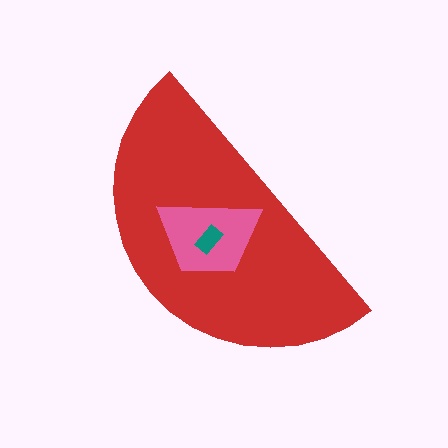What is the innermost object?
The teal rectangle.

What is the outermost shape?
The red semicircle.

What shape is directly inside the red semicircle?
The pink trapezoid.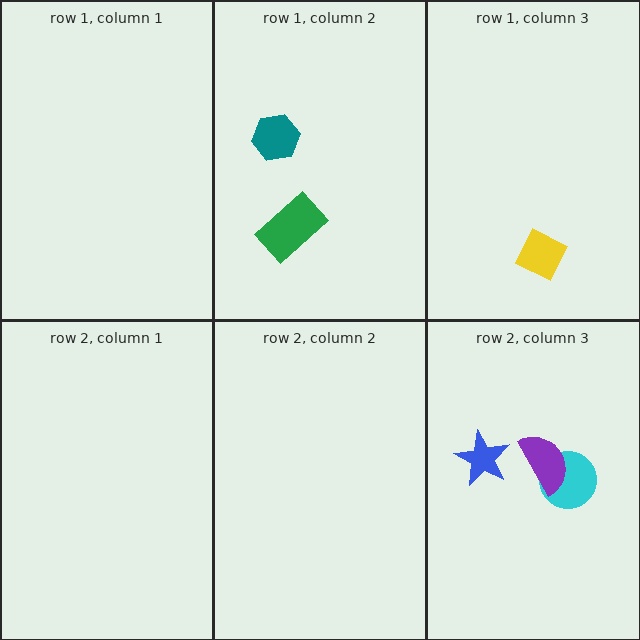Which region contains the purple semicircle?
The row 2, column 3 region.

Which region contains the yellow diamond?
The row 1, column 3 region.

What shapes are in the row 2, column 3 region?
The blue star, the cyan circle, the purple semicircle.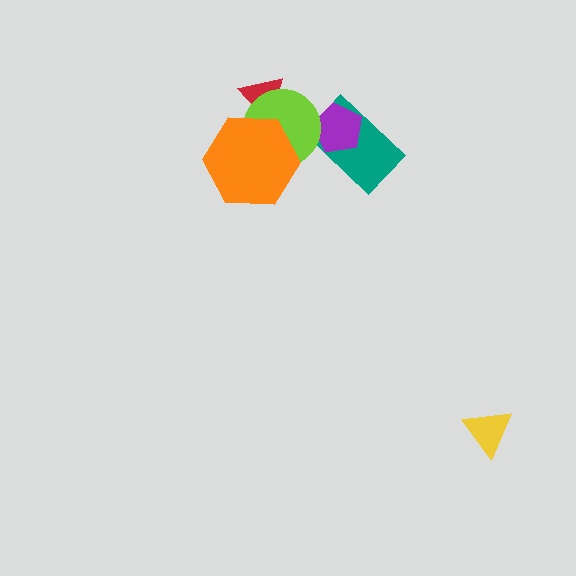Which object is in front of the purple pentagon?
The lime circle is in front of the purple pentagon.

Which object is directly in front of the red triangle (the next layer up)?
The lime circle is directly in front of the red triangle.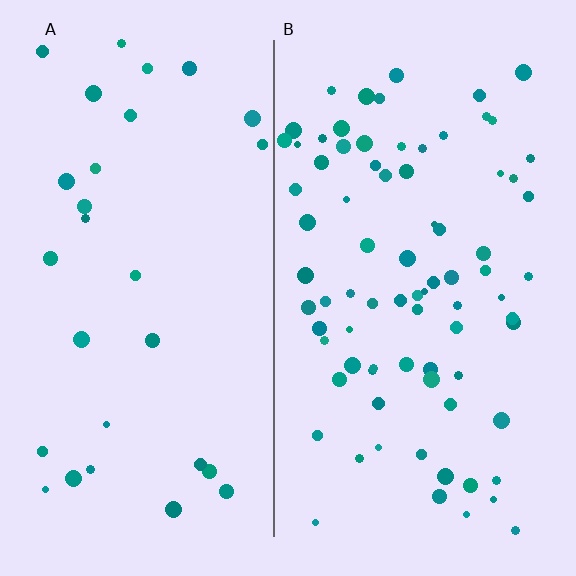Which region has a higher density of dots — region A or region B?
B (the right).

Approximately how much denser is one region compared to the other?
Approximately 2.8× — region B over region A.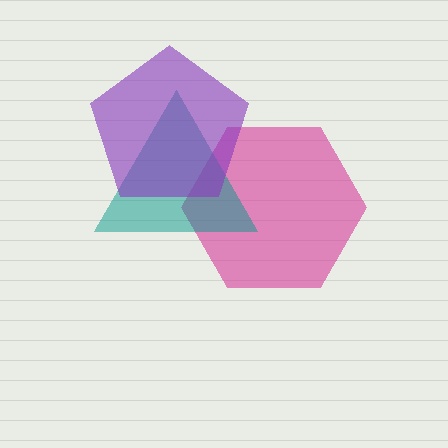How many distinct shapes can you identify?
There are 3 distinct shapes: a magenta hexagon, a teal triangle, a purple pentagon.